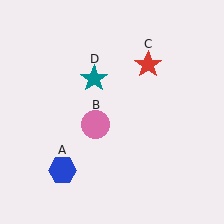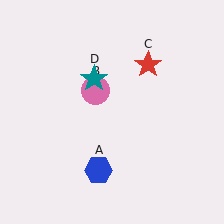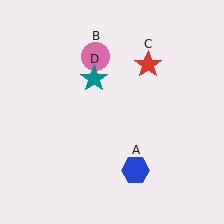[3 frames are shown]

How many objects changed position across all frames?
2 objects changed position: blue hexagon (object A), pink circle (object B).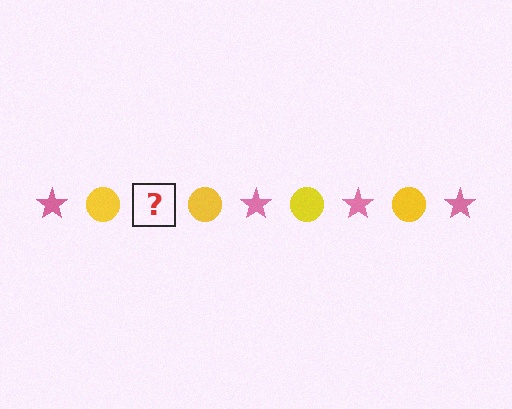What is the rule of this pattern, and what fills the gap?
The rule is that the pattern alternates between pink star and yellow circle. The gap should be filled with a pink star.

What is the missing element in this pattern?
The missing element is a pink star.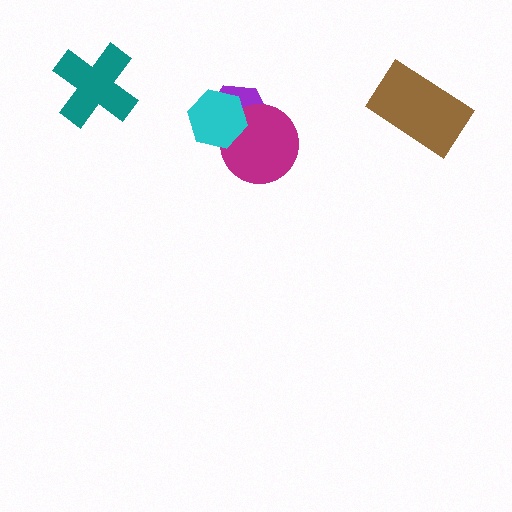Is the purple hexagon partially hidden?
Yes, it is partially covered by another shape.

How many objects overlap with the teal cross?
0 objects overlap with the teal cross.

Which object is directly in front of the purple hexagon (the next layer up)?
The magenta circle is directly in front of the purple hexagon.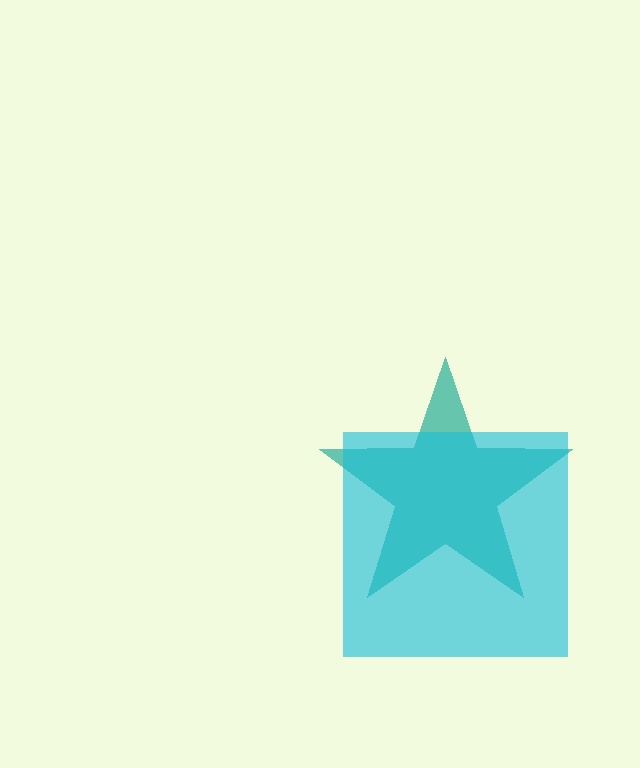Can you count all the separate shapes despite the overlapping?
Yes, there are 2 separate shapes.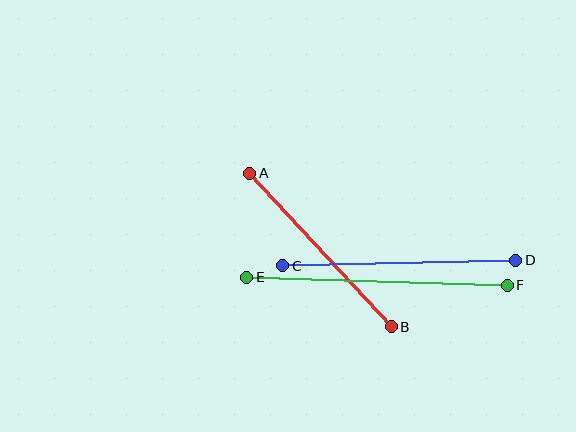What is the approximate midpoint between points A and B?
The midpoint is at approximately (320, 250) pixels.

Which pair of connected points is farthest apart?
Points E and F are farthest apart.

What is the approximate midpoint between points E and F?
The midpoint is at approximately (377, 281) pixels.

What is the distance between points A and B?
The distance is approximately 209 pixels.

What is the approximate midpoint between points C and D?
The midpoint is at approximately (399, 263) pixels.